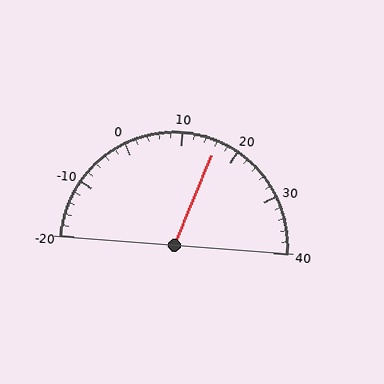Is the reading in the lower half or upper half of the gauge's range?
The reading is in the upper half of the range (-20 to 40).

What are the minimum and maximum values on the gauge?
The gauge ranges from -20 to 40.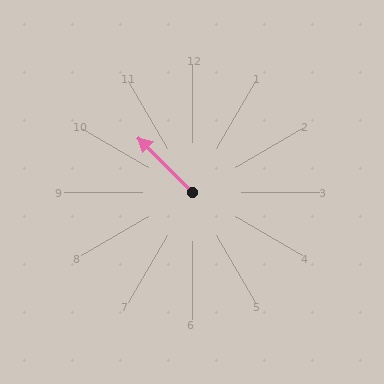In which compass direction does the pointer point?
Northwest.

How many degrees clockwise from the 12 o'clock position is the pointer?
Approximately 315 degrees.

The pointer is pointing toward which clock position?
Roughly 11 o'clock.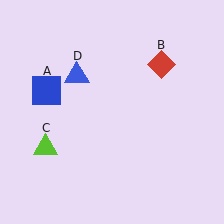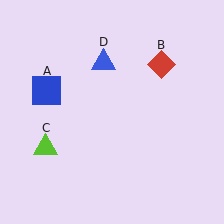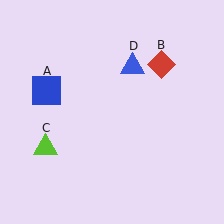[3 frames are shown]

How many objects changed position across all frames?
1 object changed position: blue triangle (object D).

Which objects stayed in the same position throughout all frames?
Blue square (object A) and red diamond (object B) and lime triangle (object C) remained stationary.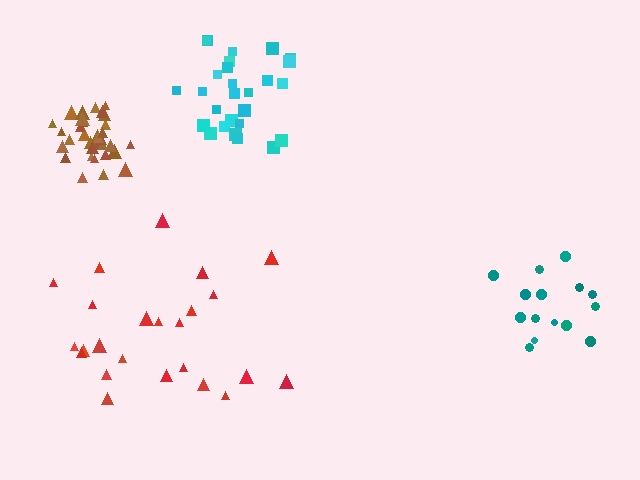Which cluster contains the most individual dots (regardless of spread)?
Brown (33).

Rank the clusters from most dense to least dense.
brown, cyan, teal, red.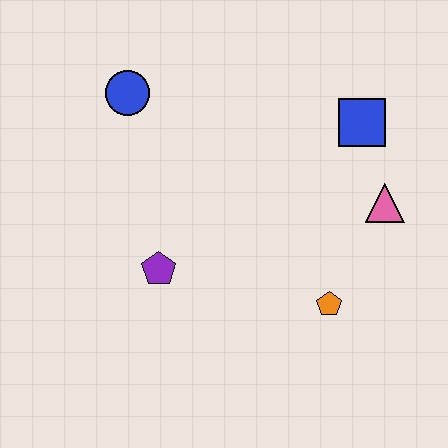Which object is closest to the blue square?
The pink triangle is closest to the blue square.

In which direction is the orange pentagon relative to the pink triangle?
The orange pentagon is below the pink triangle.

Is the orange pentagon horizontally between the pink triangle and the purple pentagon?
Yes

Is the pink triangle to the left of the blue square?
No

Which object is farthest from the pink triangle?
The blue circle is farthest from the pink triangle.